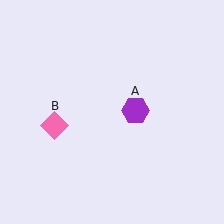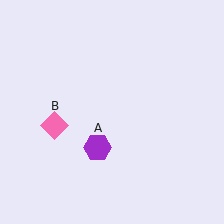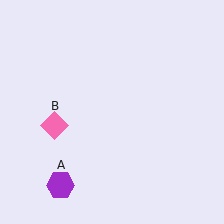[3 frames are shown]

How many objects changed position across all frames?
1 object changed position: purple hexagon (object A).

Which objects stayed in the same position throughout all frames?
Pink diamond (object B) remained stationary.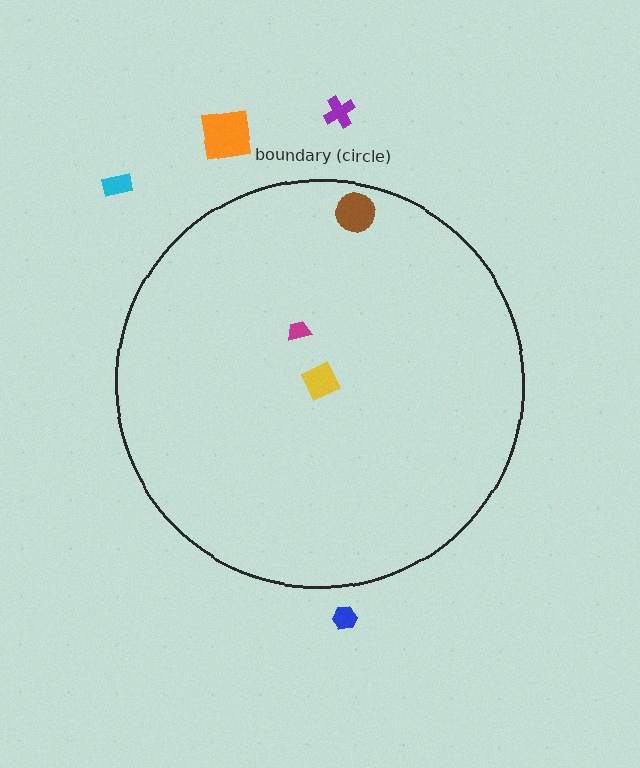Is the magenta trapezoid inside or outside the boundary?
Inside.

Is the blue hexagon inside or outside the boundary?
Outside.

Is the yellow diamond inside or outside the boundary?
Inside.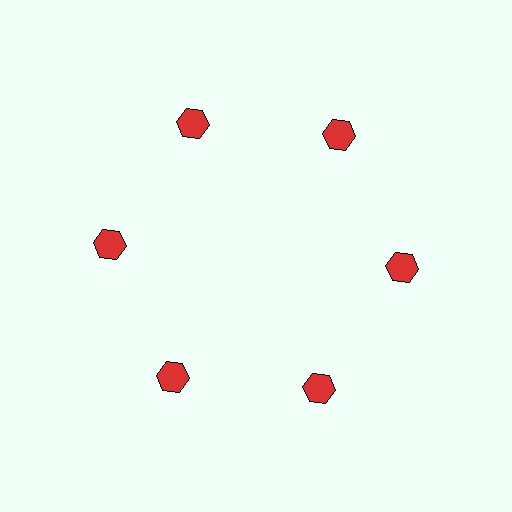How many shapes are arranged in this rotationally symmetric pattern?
There are 6 shapes, arranged in 6 groups of 1.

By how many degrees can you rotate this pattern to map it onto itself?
The pattern maps onto itself every 60 degrees of rotation.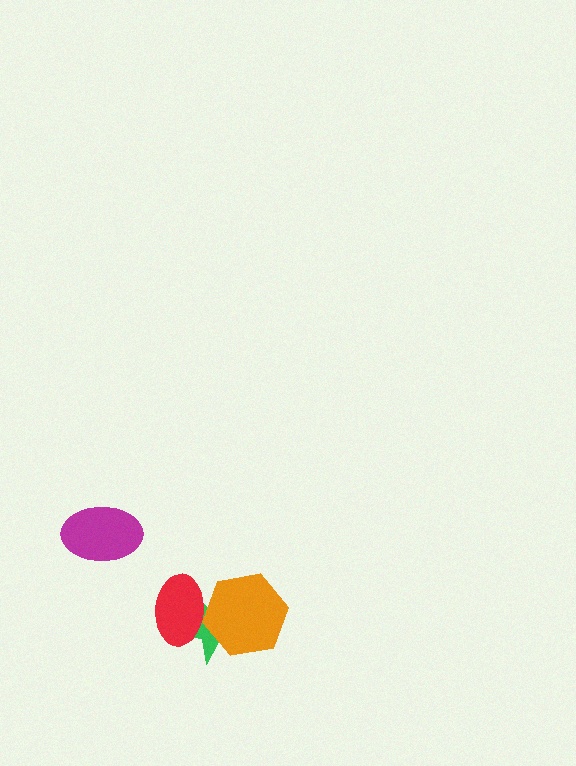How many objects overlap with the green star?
2 objects overlap with the green star.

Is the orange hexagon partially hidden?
No, no other shape covers it.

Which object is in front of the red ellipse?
The orange hexagon is in front of the red ellipse.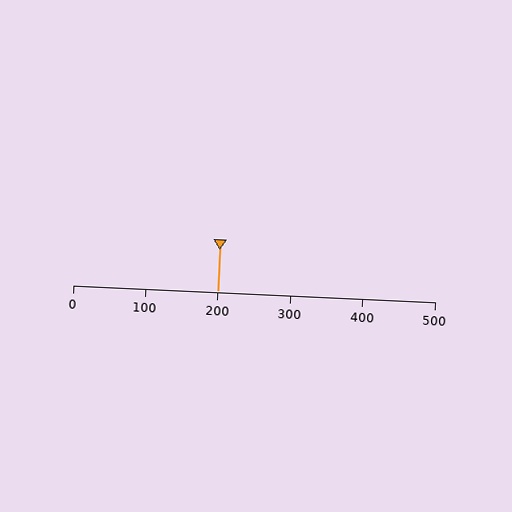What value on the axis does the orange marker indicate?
The marker indicates approximately 200.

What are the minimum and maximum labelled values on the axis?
The axis runs from 0 to 500.